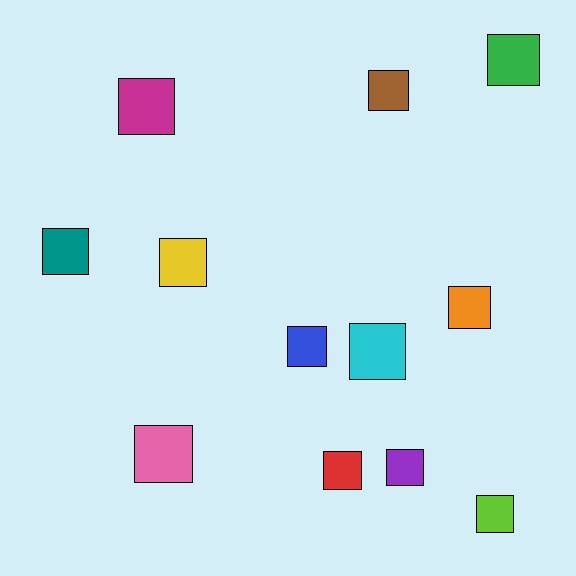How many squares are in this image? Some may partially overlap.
There are 12 squares.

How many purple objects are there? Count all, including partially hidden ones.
There is 1 purple object.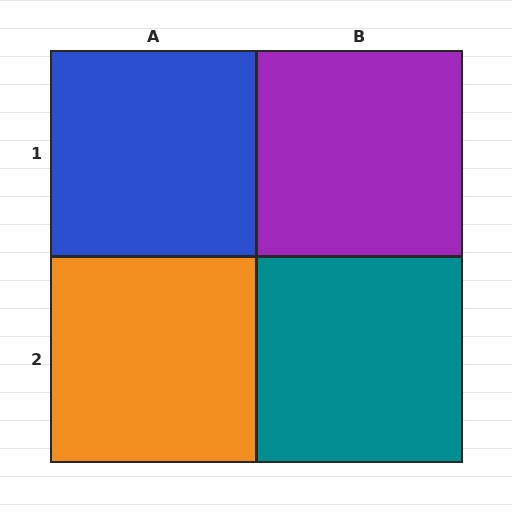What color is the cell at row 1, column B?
Purple.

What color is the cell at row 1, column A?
Blue.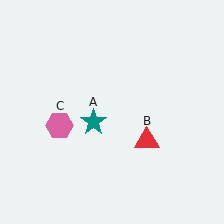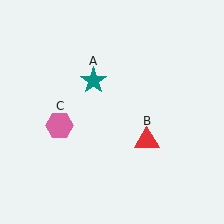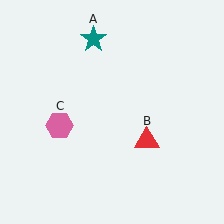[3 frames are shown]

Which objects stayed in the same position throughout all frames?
Red triangle (object B) and pink hexagon (object C) remained stationary.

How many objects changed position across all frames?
1 object changed position: teal star (object A).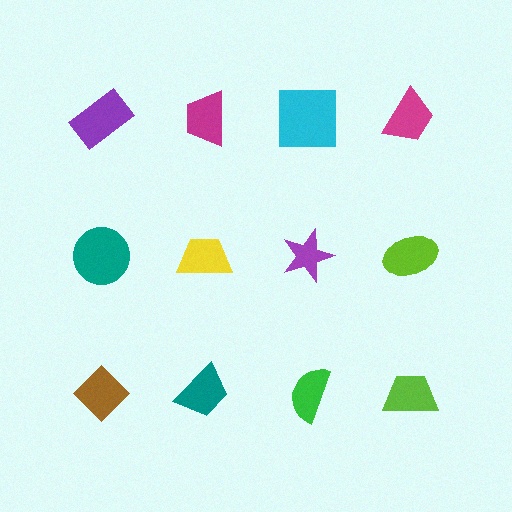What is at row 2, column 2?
A yellow trapezoid.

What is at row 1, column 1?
A purple rectangle.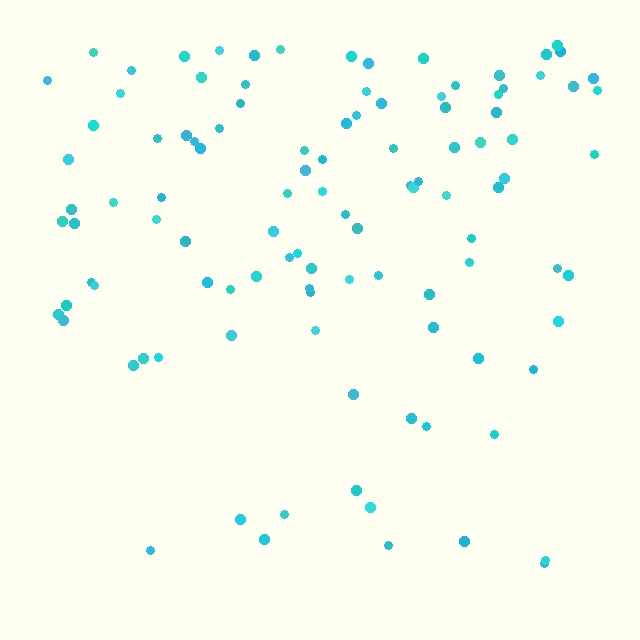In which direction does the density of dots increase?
From bottom to top, with the top side densest.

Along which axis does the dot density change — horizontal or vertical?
Vertical.